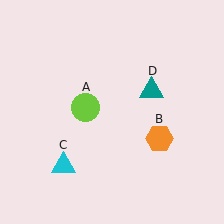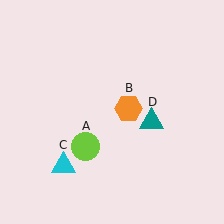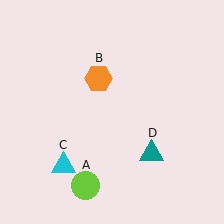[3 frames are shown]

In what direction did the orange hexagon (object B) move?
The orange hexagon (object B) moved up and to the left.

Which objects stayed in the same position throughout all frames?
Cyan triangle (object C) remained stationary.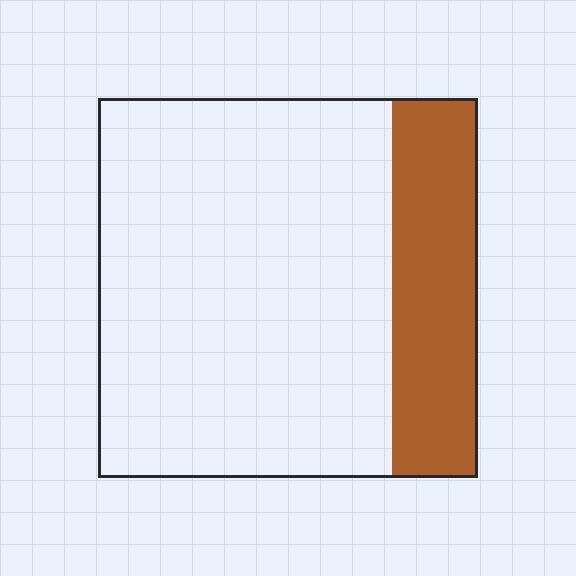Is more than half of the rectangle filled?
No.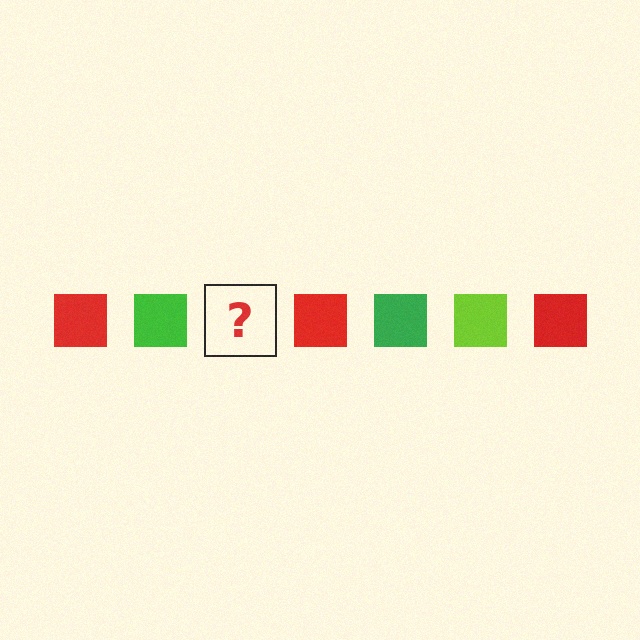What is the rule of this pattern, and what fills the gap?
The rule is that the pattern cycles through red, green, lime squares. The gap should be filled with a lime square.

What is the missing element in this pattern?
The missing element is a lime square.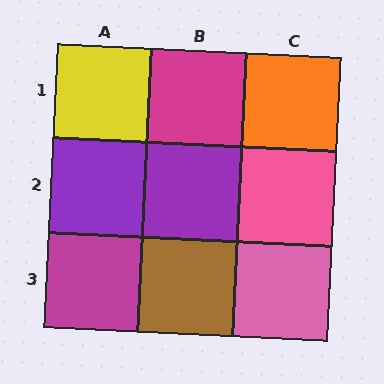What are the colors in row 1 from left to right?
Yellow, magenta, orange.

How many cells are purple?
2 cells are purple.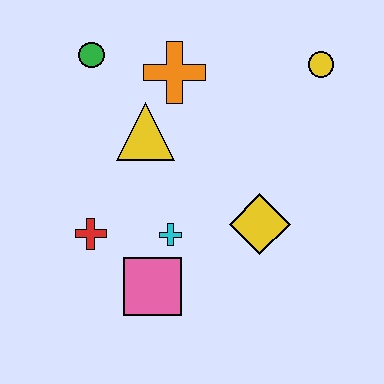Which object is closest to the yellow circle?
The orange cross is closest to the yellow circle.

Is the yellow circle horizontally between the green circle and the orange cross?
No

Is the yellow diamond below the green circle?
Yes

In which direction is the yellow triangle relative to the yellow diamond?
The yellow triangle is to the left of the yellow diamond.